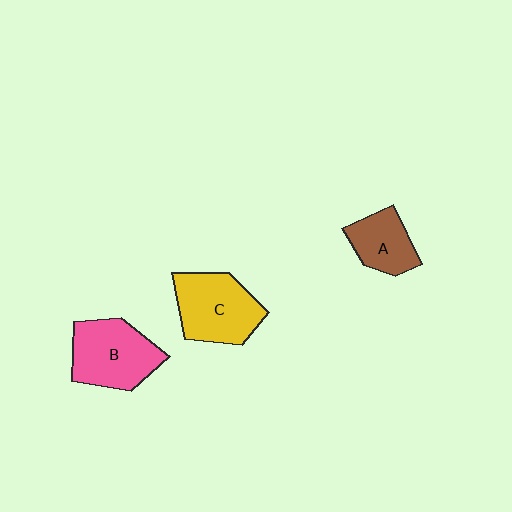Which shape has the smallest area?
Shape A (brown).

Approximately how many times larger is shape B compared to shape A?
Approximately 1.6 times.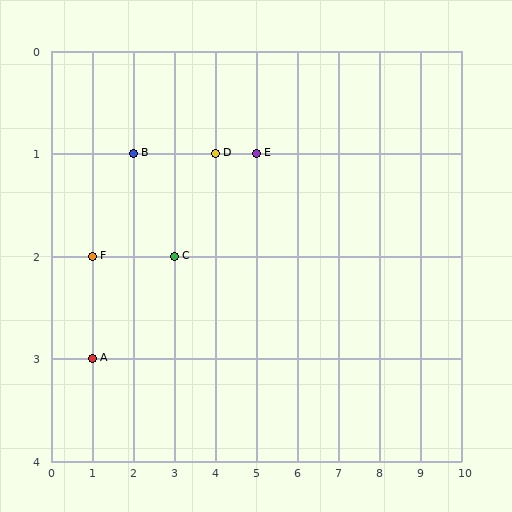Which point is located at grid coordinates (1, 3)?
Point A is at (1, 3).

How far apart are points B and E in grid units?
Points B and E are 3 columns apart.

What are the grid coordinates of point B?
Point B is at grid coordinates (2, 1).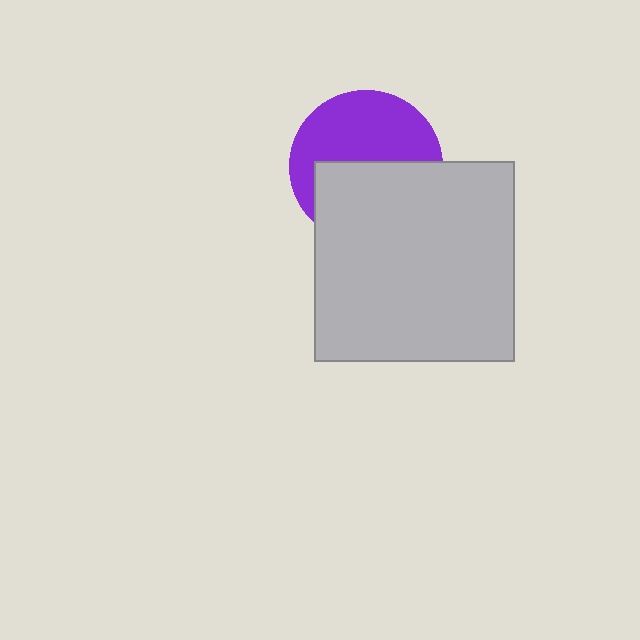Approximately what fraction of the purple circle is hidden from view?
Roughly 48% of the purple circle is hidden behind the light gray square.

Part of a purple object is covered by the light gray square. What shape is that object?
It is a circle.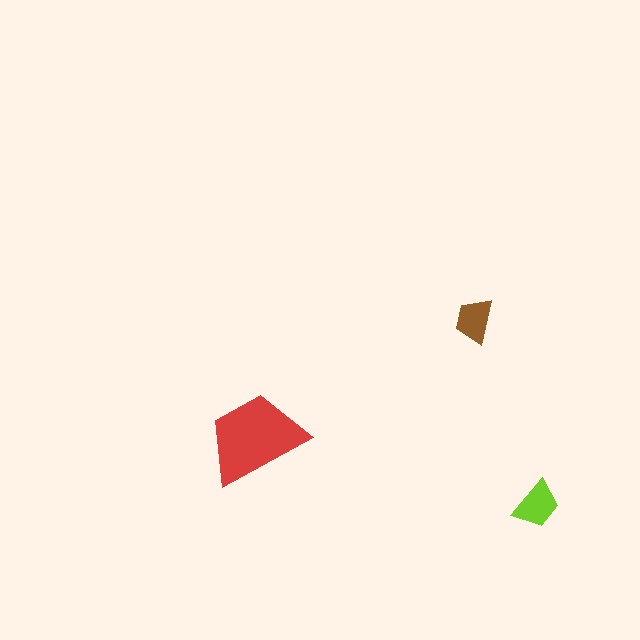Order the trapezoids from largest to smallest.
the red one, the lime one, the brown one.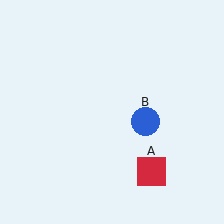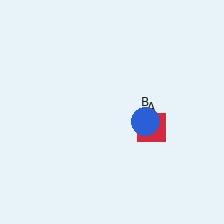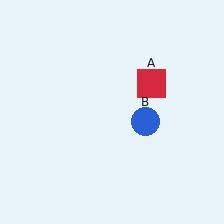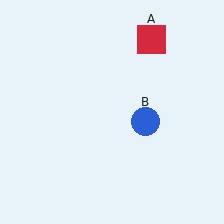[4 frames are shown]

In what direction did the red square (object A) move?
The red square (object A) moved up.